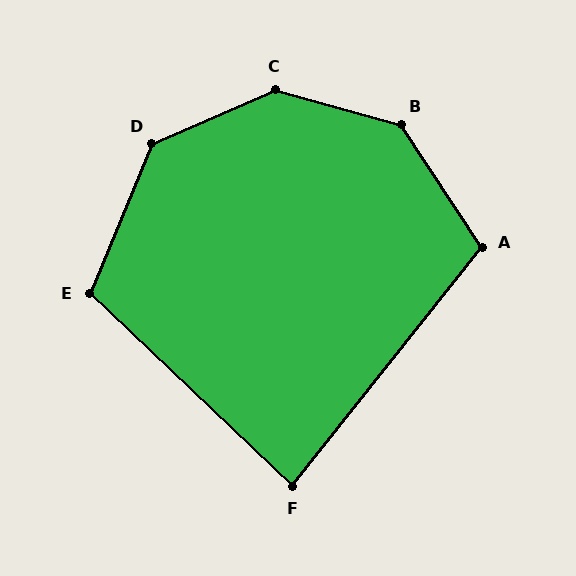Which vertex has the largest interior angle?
C, at approximately 141 degrees.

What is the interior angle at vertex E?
Approximately 111 degrees (obtuse).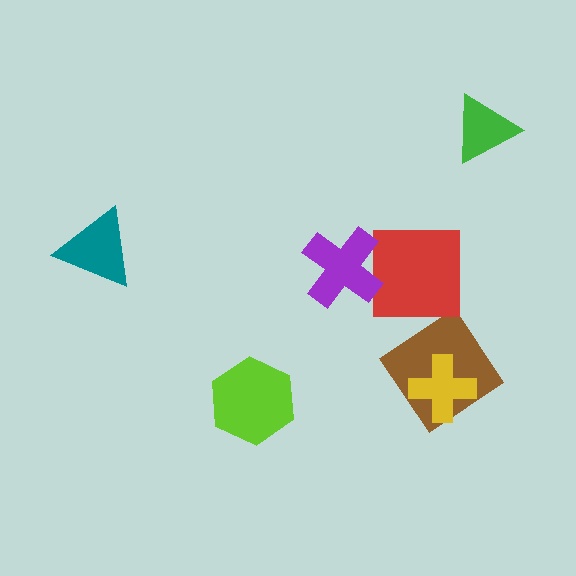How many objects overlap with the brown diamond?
1 object overlaps with the brown diamond.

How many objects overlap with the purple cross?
1 object overlaps with the purple cross.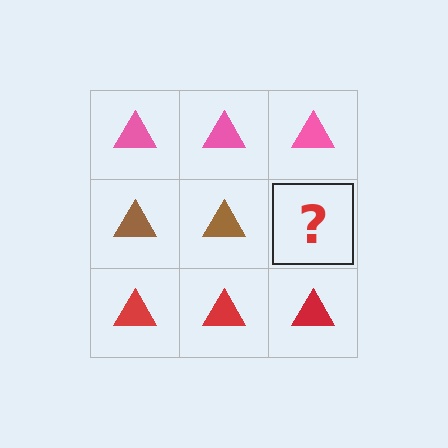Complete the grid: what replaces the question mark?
The question mark should be replaced with a brown triangle.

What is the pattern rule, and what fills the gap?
The rule is that each row has a consistent color. The gap should be filled with a brown triangle.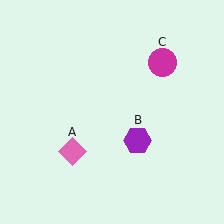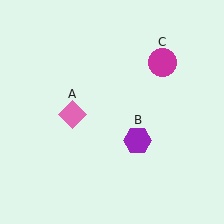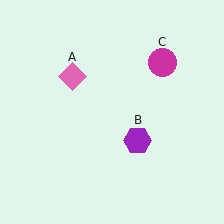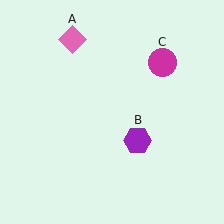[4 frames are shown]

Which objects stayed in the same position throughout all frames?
Purple hexagon (object B) and magenta circle (object C) remained stationary.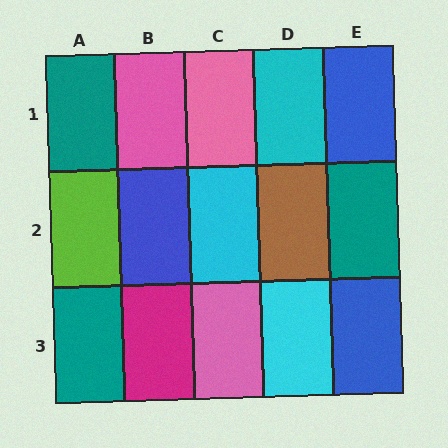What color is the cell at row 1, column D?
Cyan.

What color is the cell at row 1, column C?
Pink.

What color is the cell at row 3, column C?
Pink.